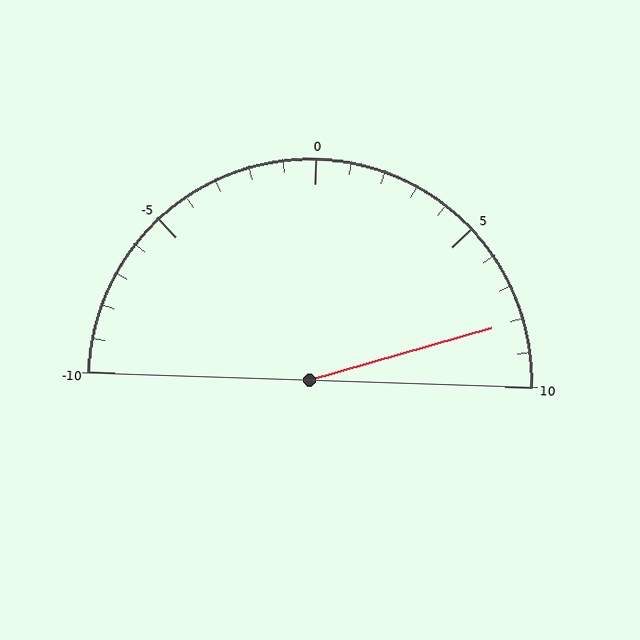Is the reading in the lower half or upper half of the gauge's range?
The reading is in the upper half of the range (-10 to 10).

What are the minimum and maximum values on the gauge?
The gauge ranges from -10 to 10.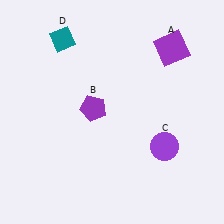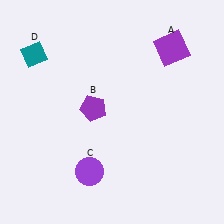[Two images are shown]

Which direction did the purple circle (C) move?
The purple circle (C) moved left.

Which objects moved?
The objects that moved are: the purple circle (C), the teal diamond (D).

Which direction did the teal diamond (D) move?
The teal diamond (D) moved left.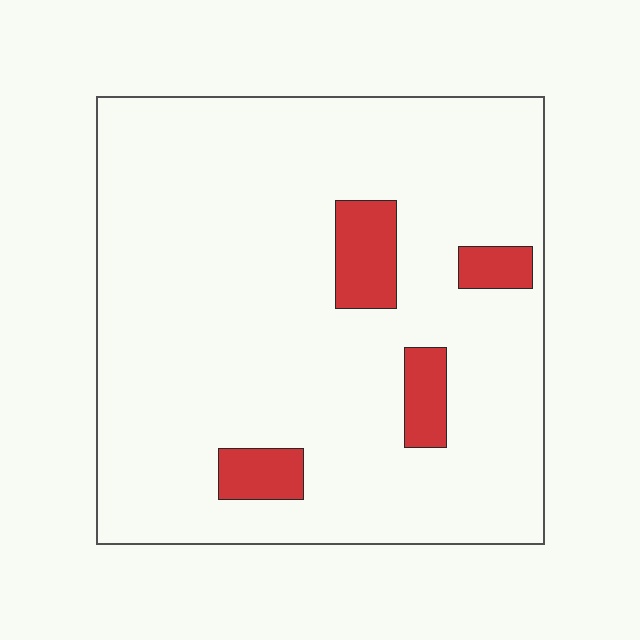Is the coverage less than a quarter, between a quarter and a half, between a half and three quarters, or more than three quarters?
Less than a quarter.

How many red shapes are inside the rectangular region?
4.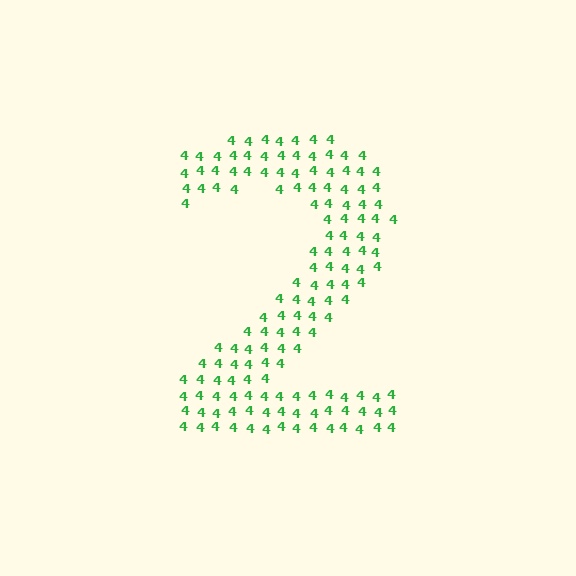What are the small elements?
The small elements are digit 4's.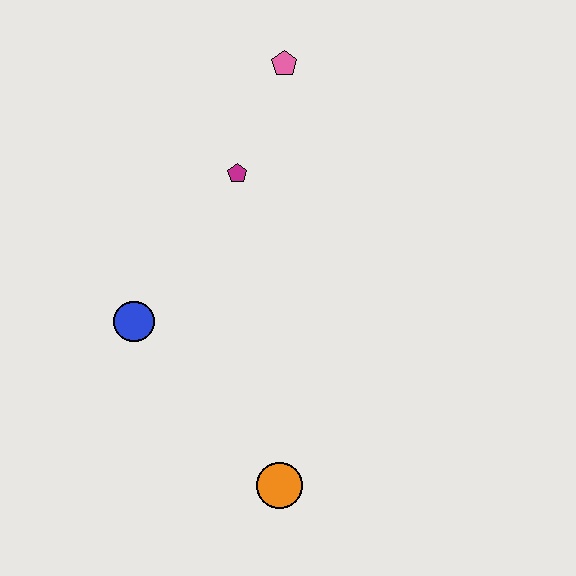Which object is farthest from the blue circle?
The pink pentagon is farthest from the blue circle.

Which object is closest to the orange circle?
The blue circle is closest to the orange circle.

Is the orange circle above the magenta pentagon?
No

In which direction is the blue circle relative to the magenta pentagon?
The blue circle is below the magenta pentagon.